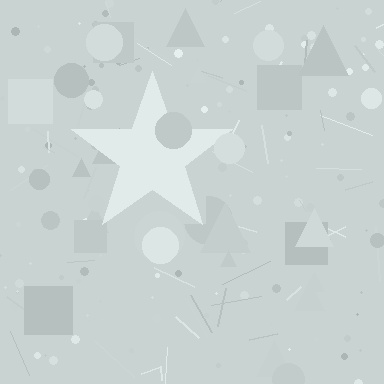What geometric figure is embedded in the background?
A star is embedded in the background.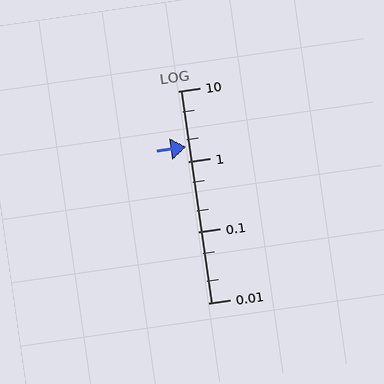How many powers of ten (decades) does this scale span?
The scale spans 3 decades, from 0.01 to 10.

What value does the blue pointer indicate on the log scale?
The pointer indicates approximately 1.6.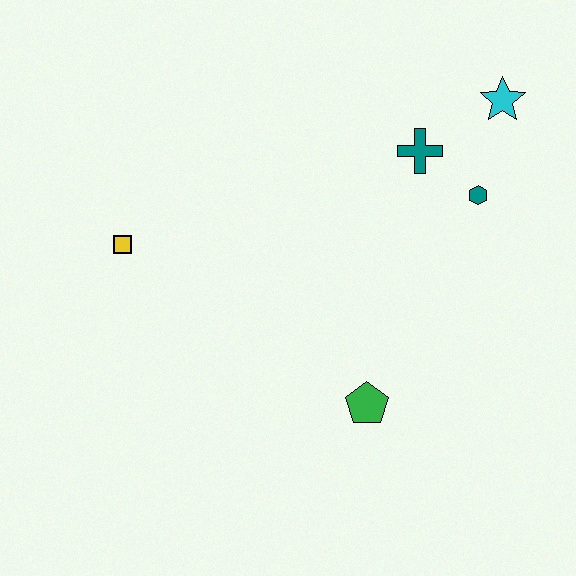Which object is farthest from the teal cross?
The yellow square is farthest from the teal cross.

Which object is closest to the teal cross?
The teal hexagon is closest to the teal cross.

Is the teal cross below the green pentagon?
No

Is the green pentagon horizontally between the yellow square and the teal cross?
Yes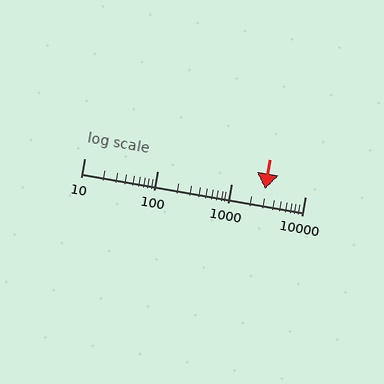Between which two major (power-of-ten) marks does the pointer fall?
The pointer is between 1000 and 10000.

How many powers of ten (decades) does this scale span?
The scale spans 3 decades, from 10 to 10000.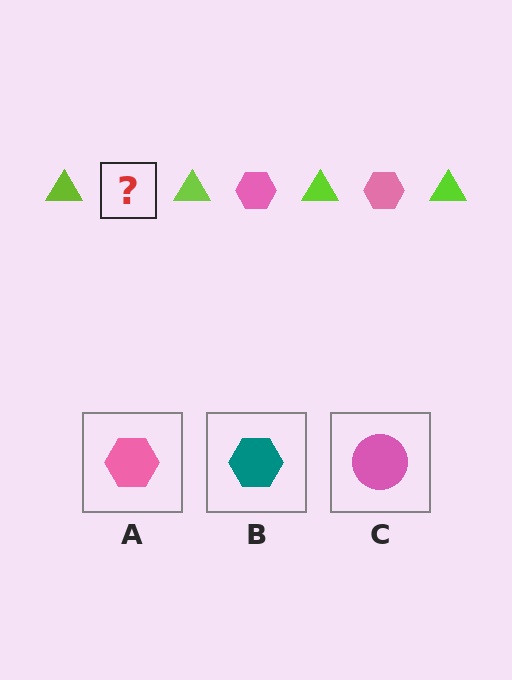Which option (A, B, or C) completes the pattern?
A.